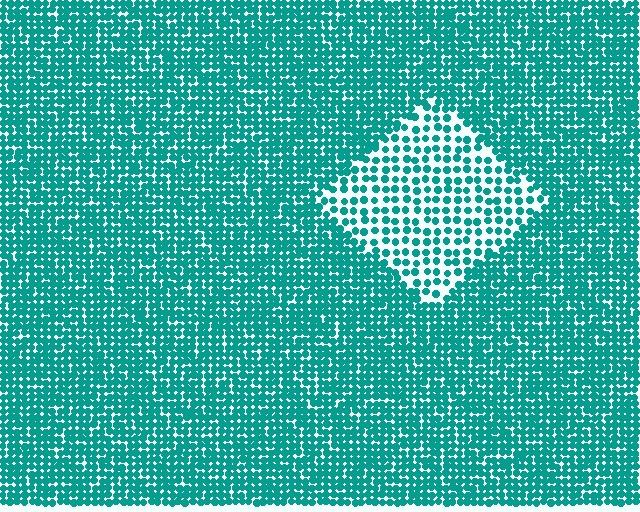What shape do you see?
I see a diamond.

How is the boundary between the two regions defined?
The boundary is defined by a change in element density (approximately 2.1x ratio). All elements are the same color, size, and shape.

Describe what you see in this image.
The image contains small teal elements arranged at two different densities. A diamond-shaped region is visible where the elements are less densely packed than the surrounding area.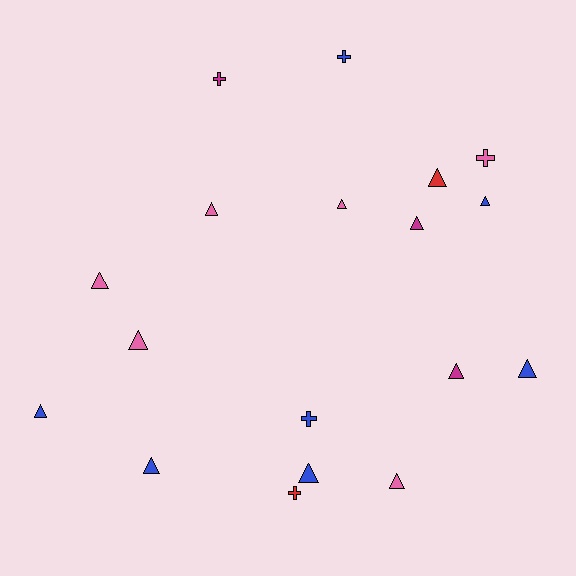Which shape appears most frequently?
Triangle, with 13 objects.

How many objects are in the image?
There are 18 objects.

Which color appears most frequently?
Blue, with 7 objects.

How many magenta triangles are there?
There are 2 magenta triangles.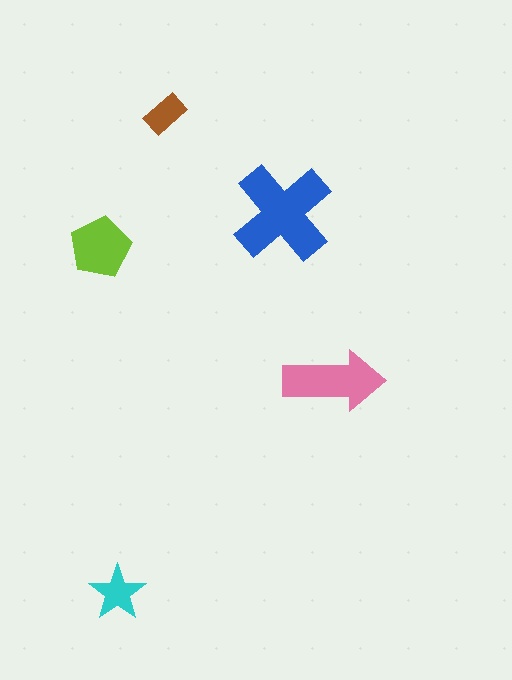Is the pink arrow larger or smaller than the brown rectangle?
Larger.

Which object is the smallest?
The brown rectangle.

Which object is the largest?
The blue cross.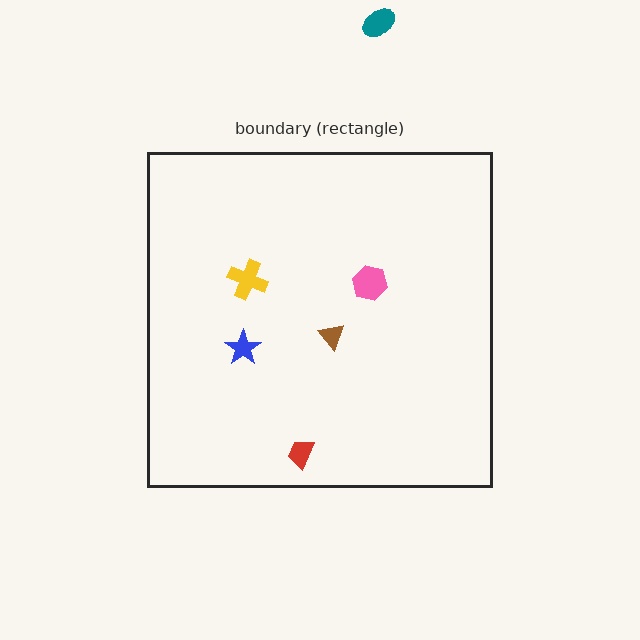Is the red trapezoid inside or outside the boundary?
Inside.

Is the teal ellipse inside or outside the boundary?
Outside.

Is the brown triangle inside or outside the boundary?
Inside.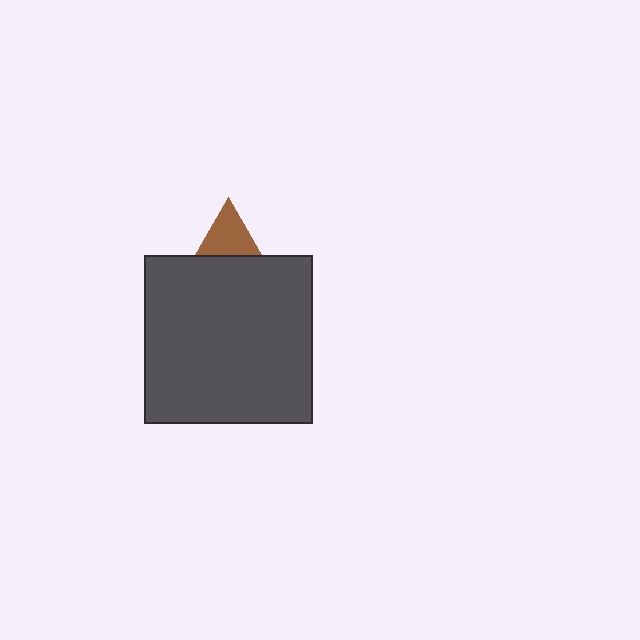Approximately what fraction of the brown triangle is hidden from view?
Roughly 67% of the brown triangle is hidden behind the dark gray square.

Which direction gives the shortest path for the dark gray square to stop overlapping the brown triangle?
Moving down gives the shortest separation.